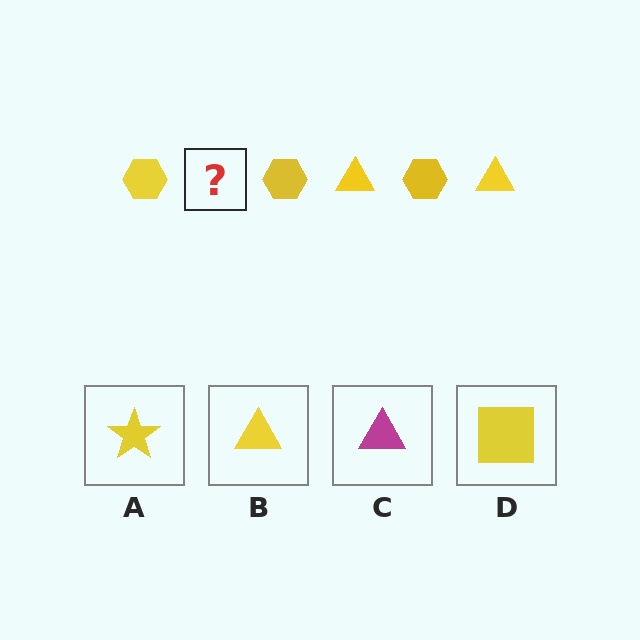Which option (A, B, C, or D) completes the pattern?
B.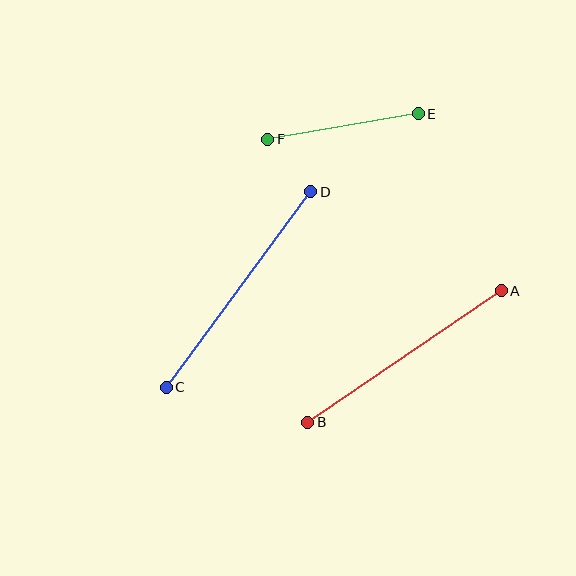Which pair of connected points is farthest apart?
Points C and D are farthest apart.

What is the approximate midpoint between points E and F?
The midpoint is at approximately (343, 127) pixels.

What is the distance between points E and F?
The distance is approximately 152 pixels.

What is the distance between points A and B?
The distance is approximately 234 pixels.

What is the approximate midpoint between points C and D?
The midpoint is at approximately (239, 289) pixels.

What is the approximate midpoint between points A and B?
The midpoint is at approximately (404, 357) pixels.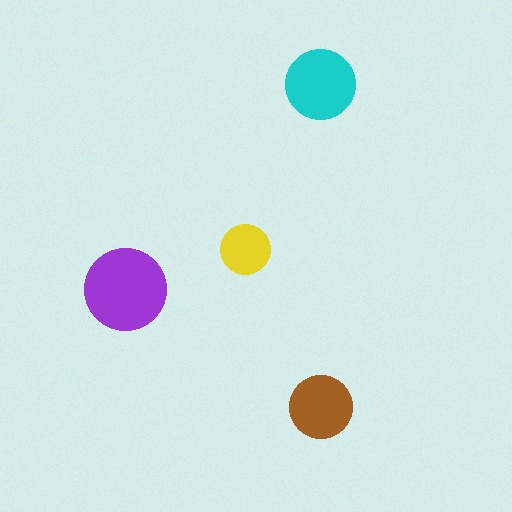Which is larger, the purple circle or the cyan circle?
The purple one.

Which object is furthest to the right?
The brown circle is rightmost.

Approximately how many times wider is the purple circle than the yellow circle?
About 1.5 times wider.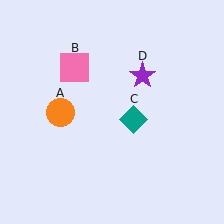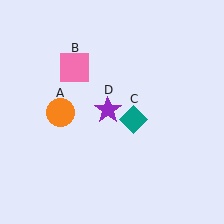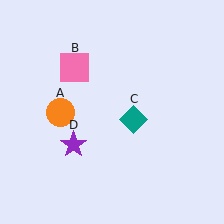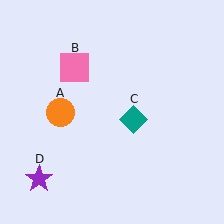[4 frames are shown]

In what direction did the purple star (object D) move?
The purple star (object D) moved down and to the left.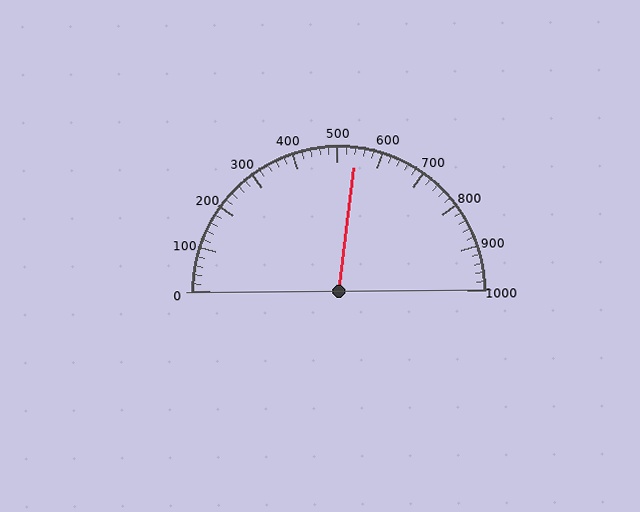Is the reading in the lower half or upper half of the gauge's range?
The reading is in the upper half of the range (0 to 1000).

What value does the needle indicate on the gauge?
The needle indicates approximately 540.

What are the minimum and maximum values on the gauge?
The gauge ranges from 0 to 1000.